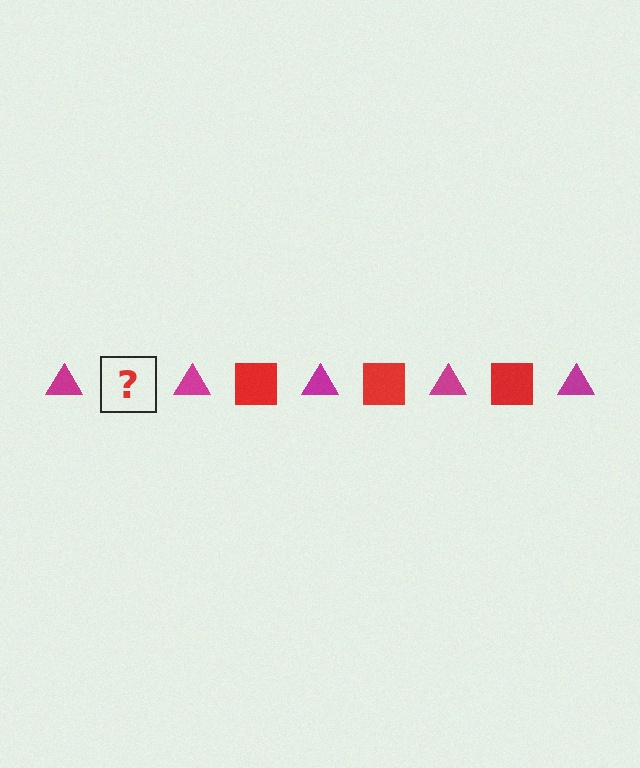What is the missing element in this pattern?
The missing element is a red square.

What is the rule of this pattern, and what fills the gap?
The rule is that the pattern alternates between magenta triangle and red square. The gap should be filled with a red square.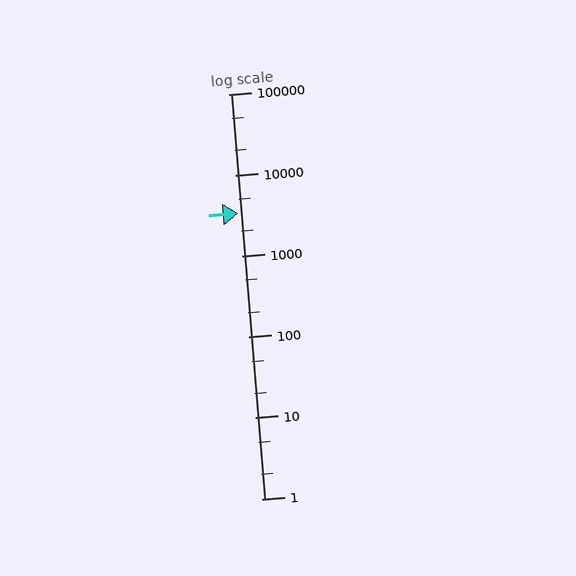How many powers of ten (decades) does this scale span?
The scale spans 5 decades, from 1 to 100000.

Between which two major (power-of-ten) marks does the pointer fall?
The pointer is between 1000 and 10000.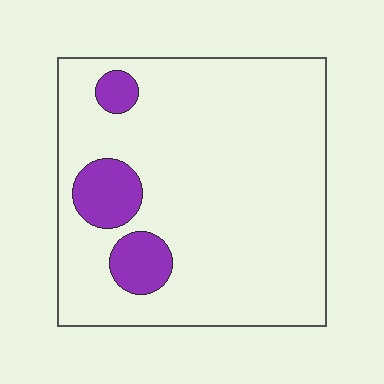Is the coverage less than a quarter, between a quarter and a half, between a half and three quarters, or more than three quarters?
Less than a quarter.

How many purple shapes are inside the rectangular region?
3.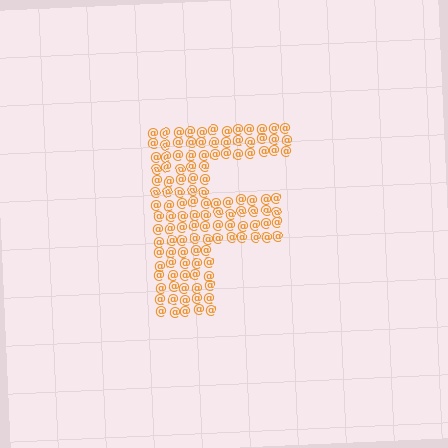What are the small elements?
The small elements are at signs.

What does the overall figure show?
The overall figure shows the letter F.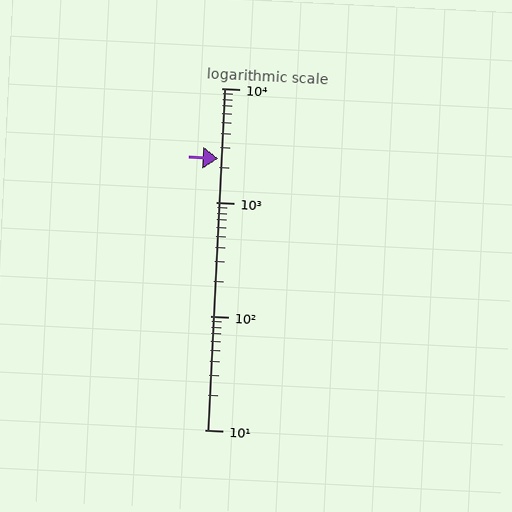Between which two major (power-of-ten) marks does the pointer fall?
The pointer is between 1000 and 10000.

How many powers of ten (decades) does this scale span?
The scale spans 3 decades, from 10 to 10000.